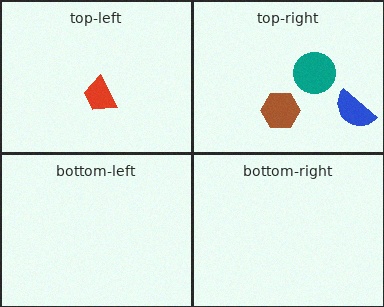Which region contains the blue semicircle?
The top-right region.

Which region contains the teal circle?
The top-right region.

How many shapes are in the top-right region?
3.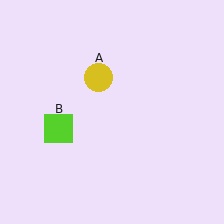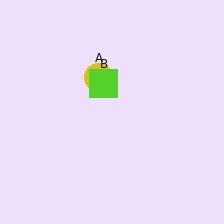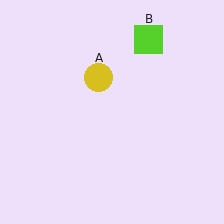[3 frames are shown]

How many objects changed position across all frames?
1 object changed position: lime square (object B).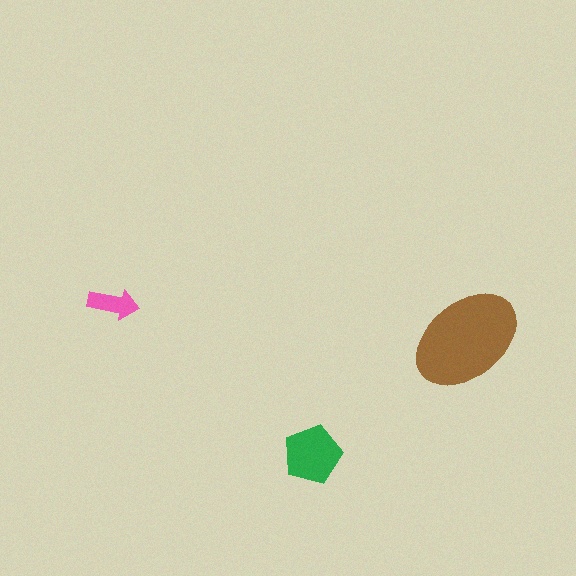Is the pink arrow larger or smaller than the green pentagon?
Smaller.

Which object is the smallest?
The pink arrow.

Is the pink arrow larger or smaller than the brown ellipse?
Smaller.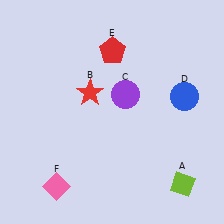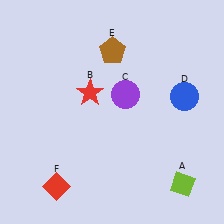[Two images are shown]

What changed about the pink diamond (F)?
In Image 1, F is pink. In Image 2, it changed to red.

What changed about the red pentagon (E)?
In Image 1, E is red. In Image 2, it changed to brown.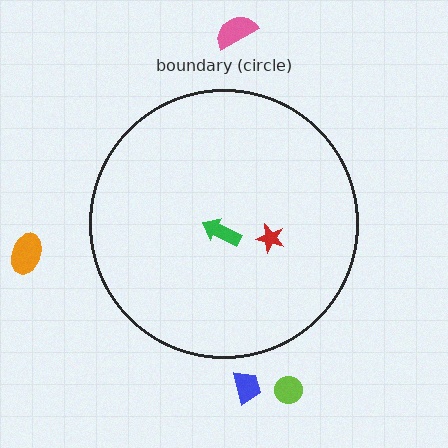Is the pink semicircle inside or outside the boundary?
Outside.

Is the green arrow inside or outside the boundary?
Inside.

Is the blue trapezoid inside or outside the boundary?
Outside.